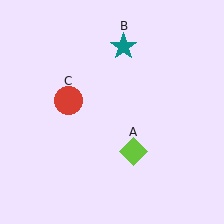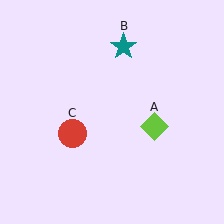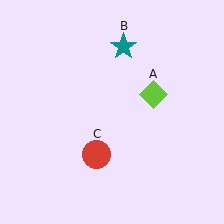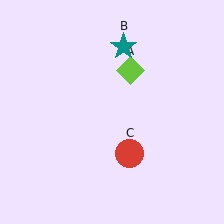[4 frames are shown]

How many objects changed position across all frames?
2 objects changed position: lime diamond (object A), red circle (object C).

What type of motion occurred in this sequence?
The lime diamond (object A), red circle (object C) rotated counterclockwise around the center of the scene.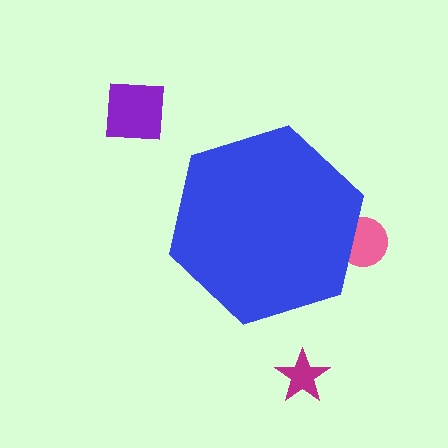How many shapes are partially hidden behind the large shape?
1 shape is partially hidden.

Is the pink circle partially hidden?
Yes, the pink circle is partially hidden behind the blue hexagon.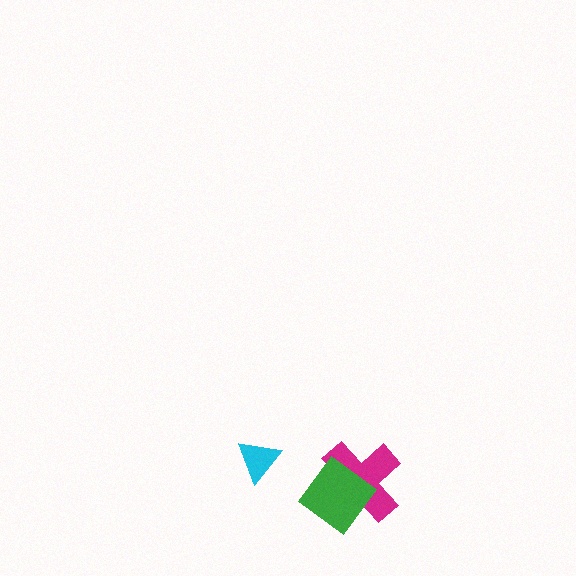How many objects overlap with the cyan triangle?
0 objects overlap with the cyan triangle.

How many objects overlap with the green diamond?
1 object overlaps with the green diamond.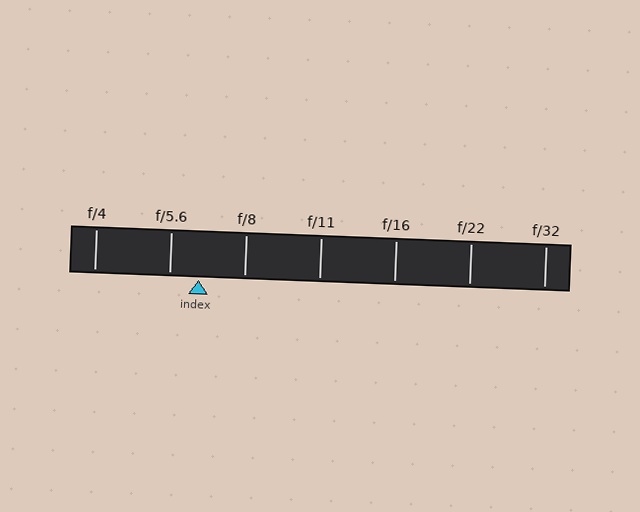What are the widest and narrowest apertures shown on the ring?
The widest aperture shown is f/4 and the narrowest is f/32.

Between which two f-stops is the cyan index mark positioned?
The index mark is between f/5.6 and f/8.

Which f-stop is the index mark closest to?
The index mark is closest to f/5.6.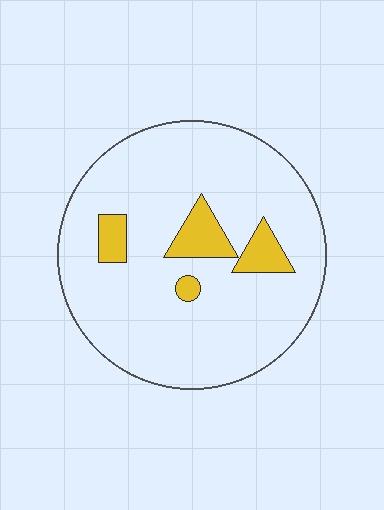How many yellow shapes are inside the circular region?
4.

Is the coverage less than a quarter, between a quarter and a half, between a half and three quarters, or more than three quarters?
Less than a quarter.